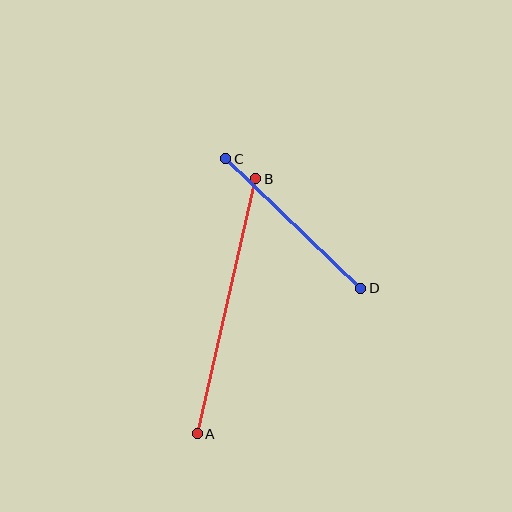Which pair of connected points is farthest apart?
Points A and B are farthest apart.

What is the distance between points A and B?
The distance is approximately 262 pixels.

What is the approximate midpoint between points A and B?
The midpoint is at approximately (227, 306) pixels.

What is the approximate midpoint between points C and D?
The midpoint is at approximately (293, 224) pixels.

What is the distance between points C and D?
The distance is approximately 187 pixels.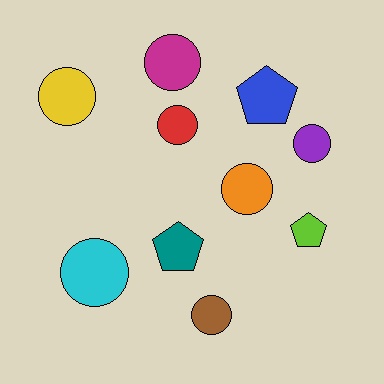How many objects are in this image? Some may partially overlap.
There are 10 objects.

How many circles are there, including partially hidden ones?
There are 7 circles.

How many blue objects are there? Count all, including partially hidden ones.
There is 1 blue object.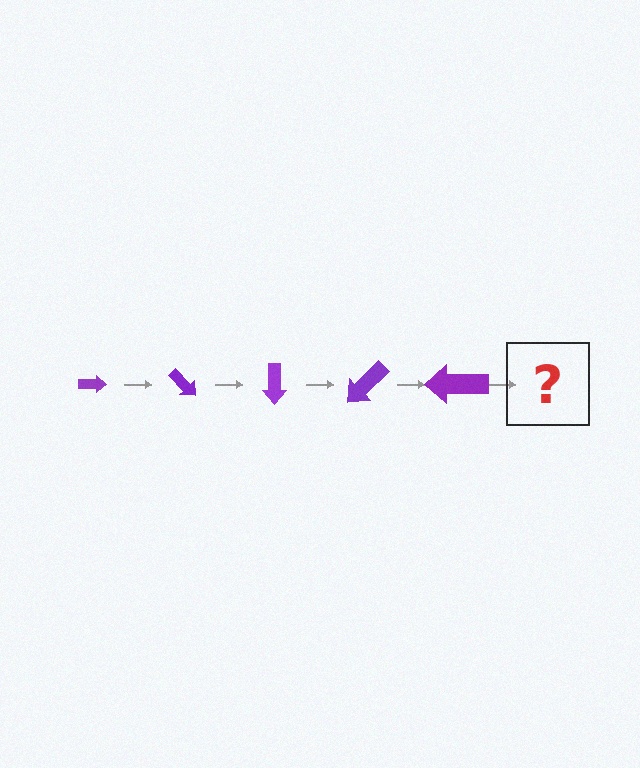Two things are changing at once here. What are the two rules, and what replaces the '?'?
The two rules are that the arrow grows larger each step and it rotates 45 degrees each step. The '?' should be an arrow, larger than the previous one and rotated 225 degrees from the start.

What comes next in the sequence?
The next element should be an arrow, larger than the previous one and rotated 225 degrees from the start.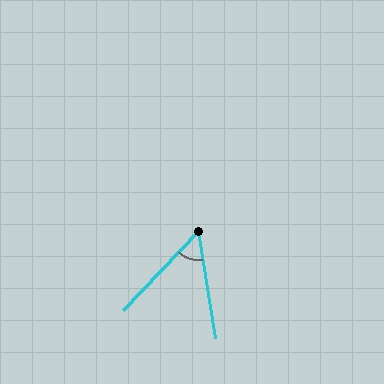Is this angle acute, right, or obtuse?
It is acute.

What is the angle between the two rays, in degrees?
Approximately 53 degrees.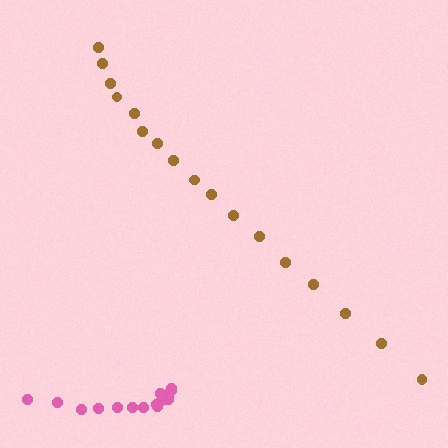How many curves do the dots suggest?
There are 2 distinct paths.